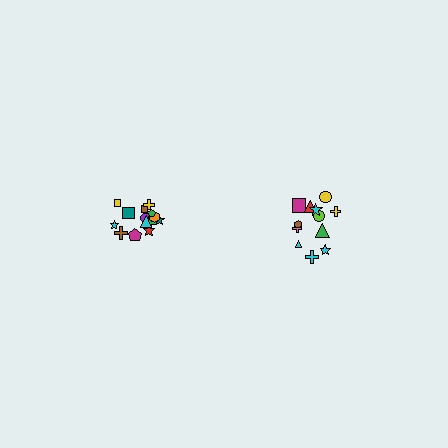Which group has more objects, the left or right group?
The left group.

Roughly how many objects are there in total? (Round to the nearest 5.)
Roughly 25 objects in total.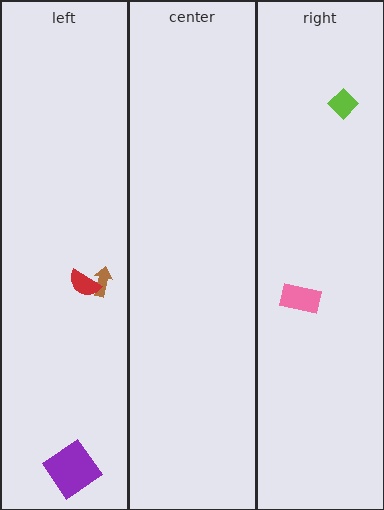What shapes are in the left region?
The brown arrow, the purple diamond, the red semicircle.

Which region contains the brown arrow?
The left region.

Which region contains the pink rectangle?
The right region.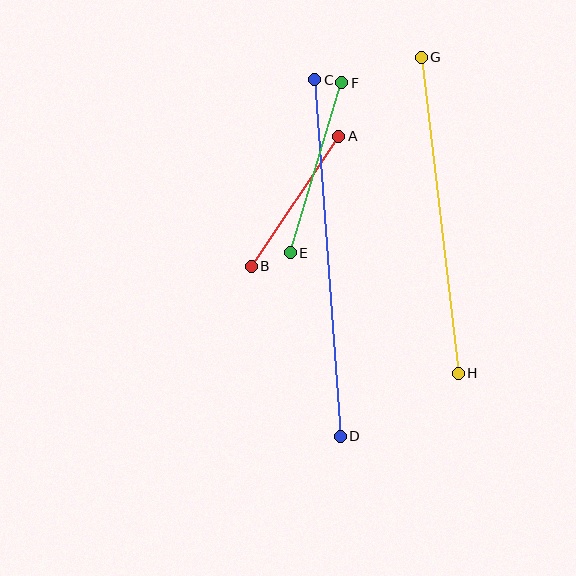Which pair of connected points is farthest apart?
Points C and D are farthest apart.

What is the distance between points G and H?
The distance is approximately 318 pixels.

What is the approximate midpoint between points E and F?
The midpoint is at approximately (316, 168) pixels.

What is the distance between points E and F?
The distance is approximately 178 pixels.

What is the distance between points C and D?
The distance is approximately 357 pixels.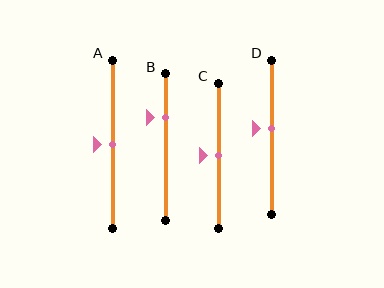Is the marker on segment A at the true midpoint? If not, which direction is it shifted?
Yes, the marker on segment A is at the true midpoint.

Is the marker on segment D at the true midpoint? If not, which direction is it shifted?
No, the marker on segment D is shifted upward by about 5% of the segment length.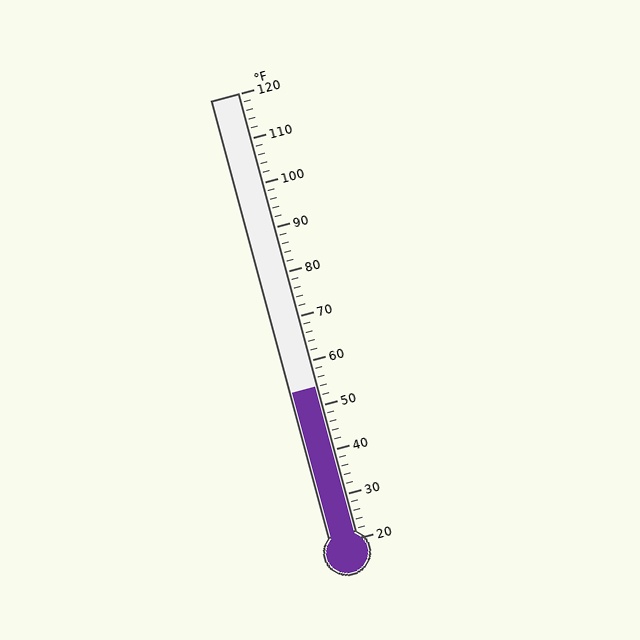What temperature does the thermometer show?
The thermometer shows approximately 54°F.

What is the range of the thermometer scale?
The thermometer scale ranges from 20°F to 120°F.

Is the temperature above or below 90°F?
The temperature is below 90°F.